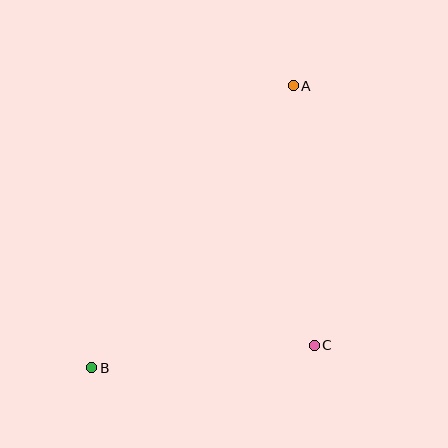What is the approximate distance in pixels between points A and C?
The distance between A and C is approximately 260 pixels.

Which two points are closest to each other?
Points B and C are closest to each other.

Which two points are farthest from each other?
Points A and B are farthest from each other.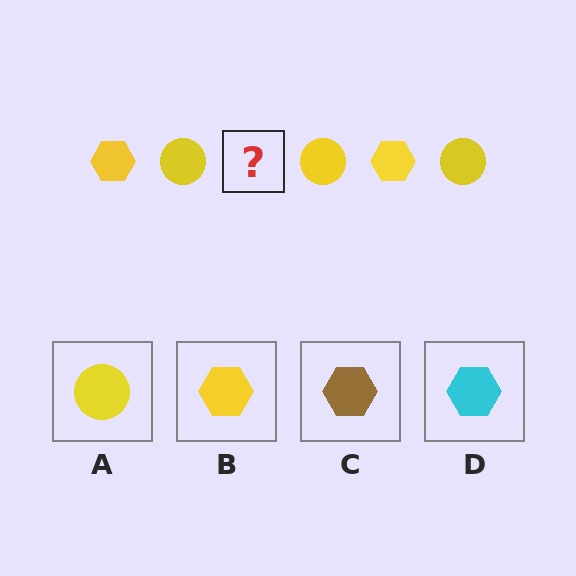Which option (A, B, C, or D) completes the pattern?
B.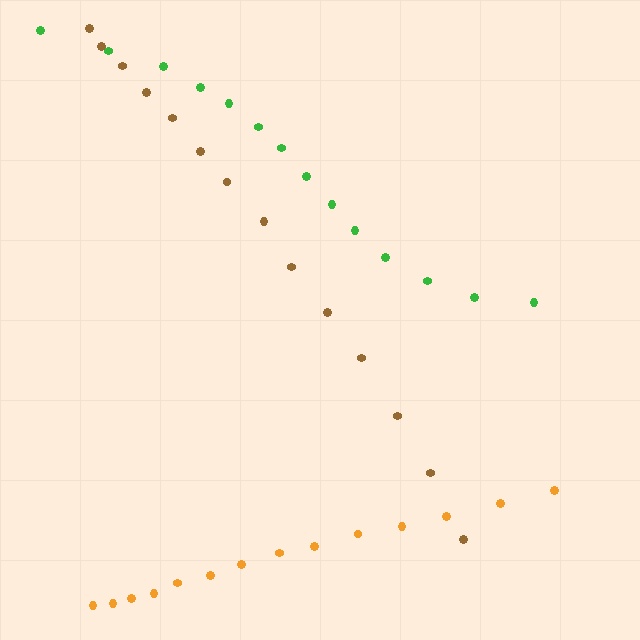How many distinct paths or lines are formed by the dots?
There are 3 distinct paths.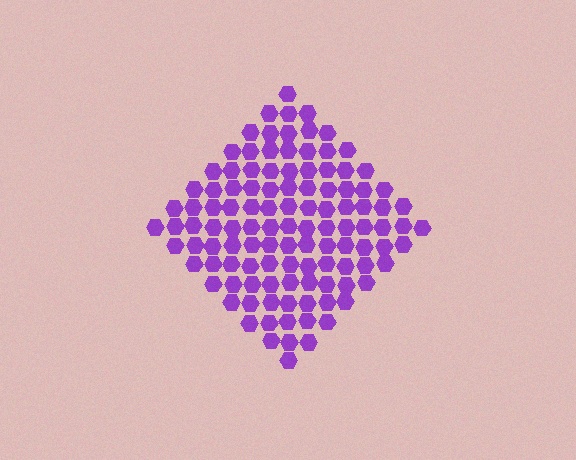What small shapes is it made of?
It is made of small hexagons.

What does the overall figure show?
The overall figure shows a diamond.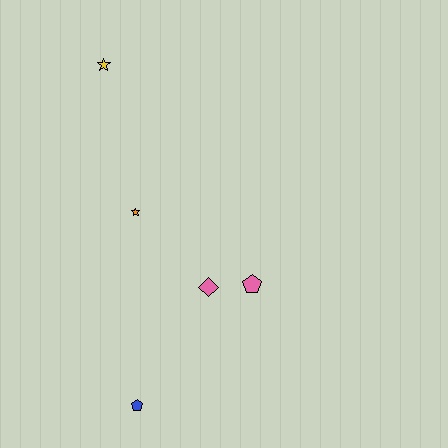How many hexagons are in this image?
There are no hexagons.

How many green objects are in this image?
There are no green objects.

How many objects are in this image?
There are 5 objects.